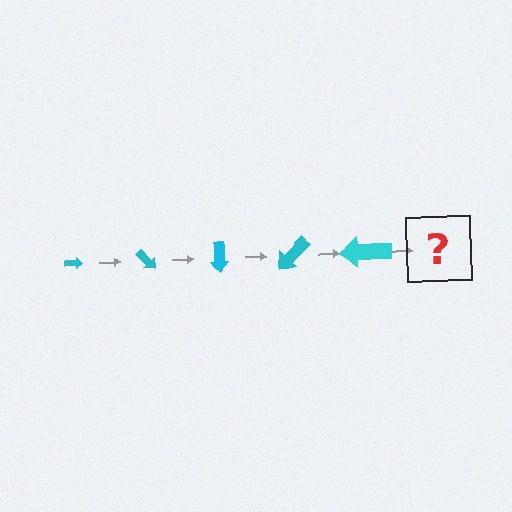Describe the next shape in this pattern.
It should be an arrow, larger than the previous one and rotated 225 degrees from the start.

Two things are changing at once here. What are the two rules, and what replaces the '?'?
The two rules are that the arrow grows larger each step and it rotates 45 degrees each step. The '?' should be an arrow, larger than the previous one and rotated 225 degrees from the start.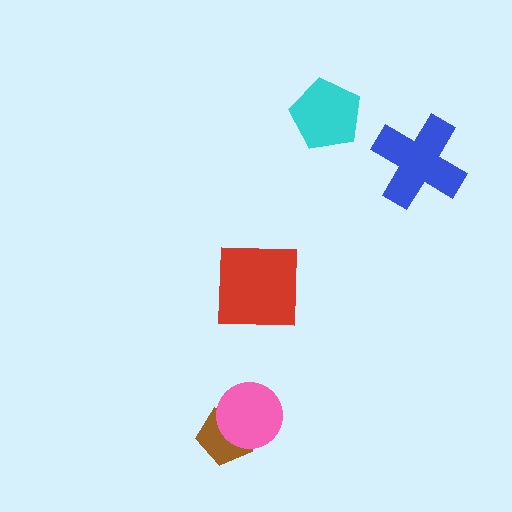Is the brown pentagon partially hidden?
Yes, it is partially covered by another shape.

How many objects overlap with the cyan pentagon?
0 objects overlap with the cyan pentagon.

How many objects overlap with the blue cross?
0 objects overlap with the blue cross.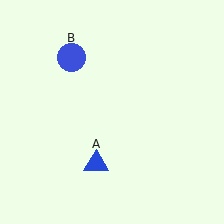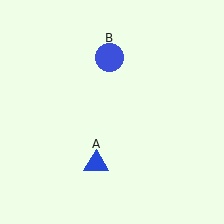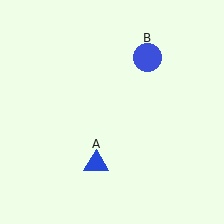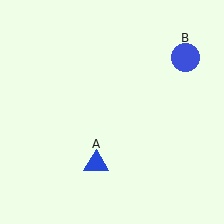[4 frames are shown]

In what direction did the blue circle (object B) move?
The blue circle (object B) moved right.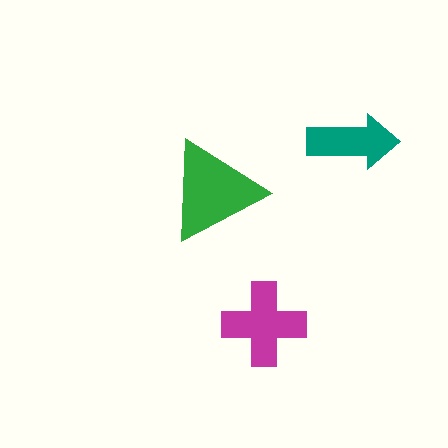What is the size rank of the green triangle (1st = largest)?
1st.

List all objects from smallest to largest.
The teal arrow, the magenta cross, the green triangle.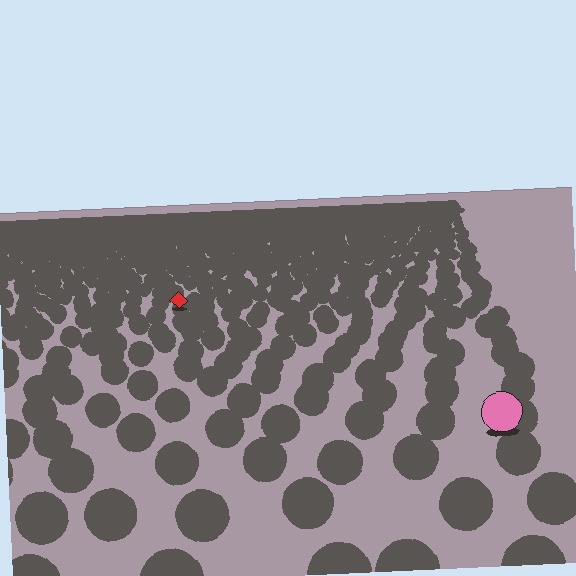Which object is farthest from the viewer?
The red diamond is farthest from the viewer. It appears smaller and the ground texture around it is denser.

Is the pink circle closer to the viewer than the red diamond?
Yes. The pink circle is closer — you can tell from the texture gradient: the ground texture is coarser near it.